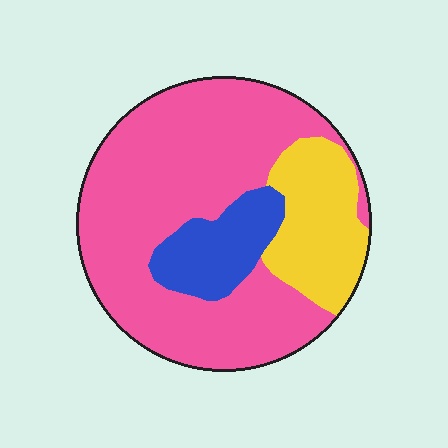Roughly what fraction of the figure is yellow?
Yellow takes up less than a quarter of the figure.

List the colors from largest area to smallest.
From largest to smallest: pink, yellow, blue.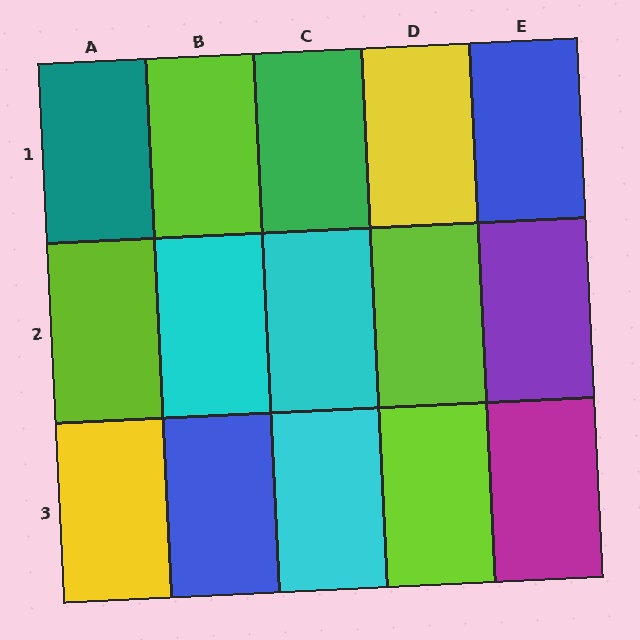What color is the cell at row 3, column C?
Cyan.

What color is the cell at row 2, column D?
Lime.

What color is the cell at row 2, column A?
Lime.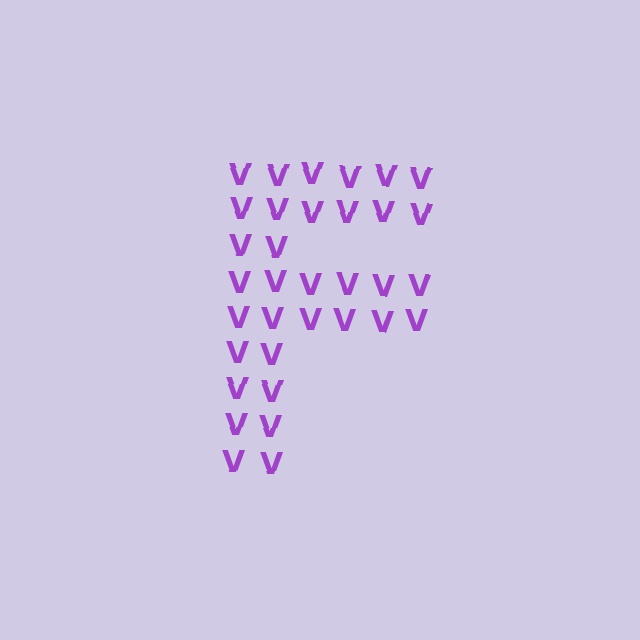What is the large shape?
The large shape is the letter F.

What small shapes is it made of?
It is made of small letter V's.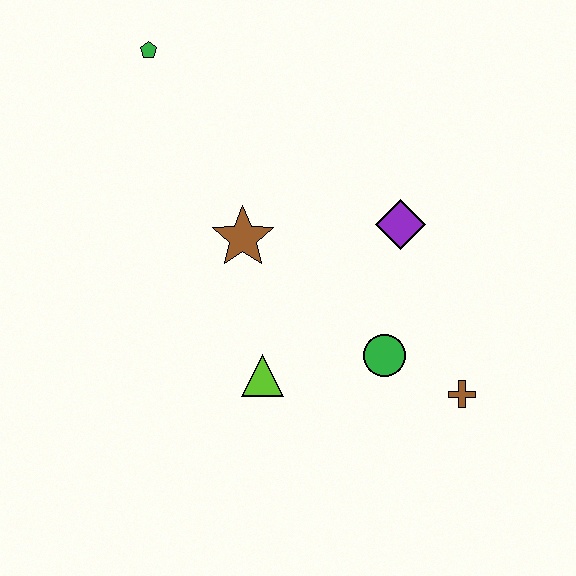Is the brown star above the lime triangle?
Yes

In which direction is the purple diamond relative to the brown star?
The purple diamond is to the right of the brown star.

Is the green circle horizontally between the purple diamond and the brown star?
Yes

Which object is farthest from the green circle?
The green pentagon is farthest from the green circle.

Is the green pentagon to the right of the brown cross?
No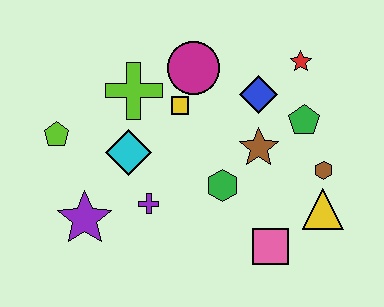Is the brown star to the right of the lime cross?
Yes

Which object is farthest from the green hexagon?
The lime pentagon is farthest from the green hexagon.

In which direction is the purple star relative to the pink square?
The purple star is to the left of the pink square.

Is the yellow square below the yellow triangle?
No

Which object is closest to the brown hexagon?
The yellow triangle is closest to the brown hexagon.